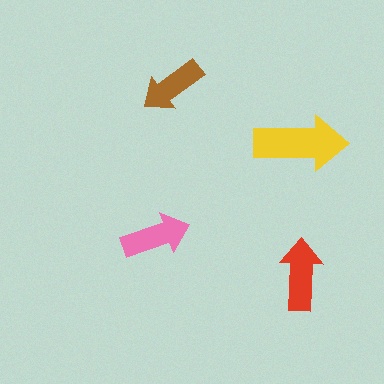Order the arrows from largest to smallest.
the yellow one, the red one, the pink one, the brown one.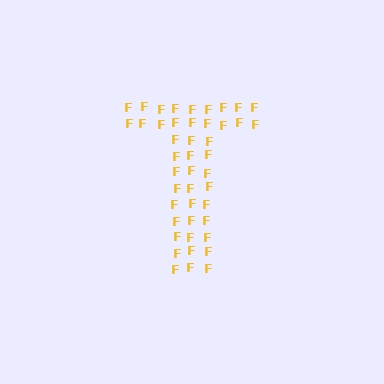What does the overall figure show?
The overall figure shows the letter T.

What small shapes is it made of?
It is made of small letter F's.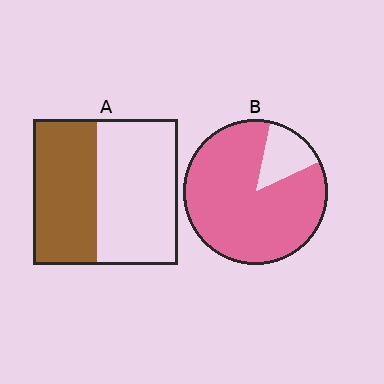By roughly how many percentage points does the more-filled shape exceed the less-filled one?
By roughly 40 percentage points (B over A).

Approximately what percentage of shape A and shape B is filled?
A is approximately 45% and B is approximately 85%.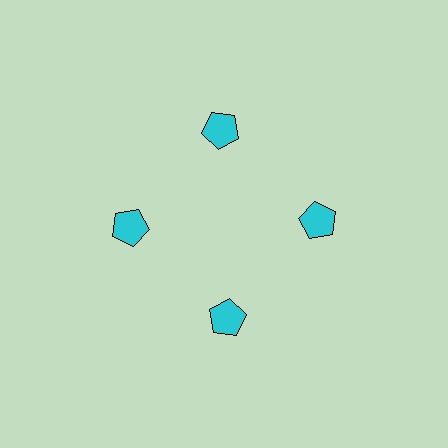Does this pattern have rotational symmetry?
Yes, this pattern has 4-fold rotational symmetry. It looks the same after rotating 90 degrees around the center.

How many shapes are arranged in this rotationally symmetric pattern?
There are 4 shapes, arranged in 4 groups of 1.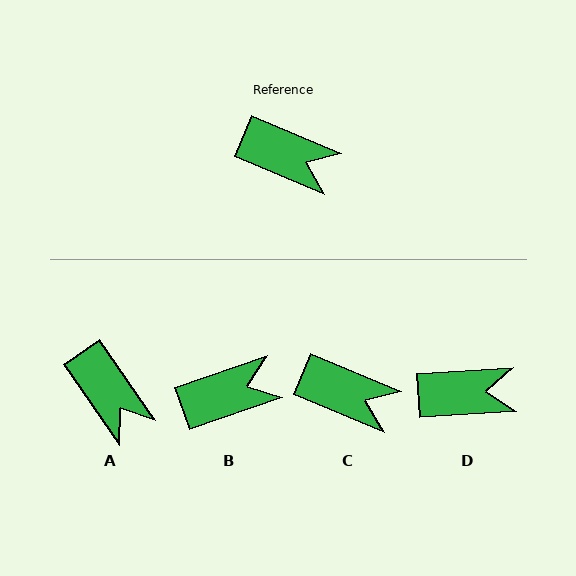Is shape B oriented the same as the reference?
No, it is off by about 42 degrees.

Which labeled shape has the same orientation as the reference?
C.